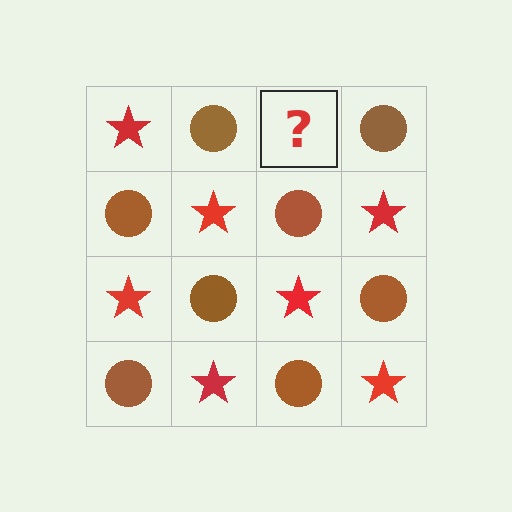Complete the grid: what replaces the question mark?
The question mark should be replaced with a red star.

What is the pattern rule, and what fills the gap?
The rule is that it alternates red star and brown circle in a checkerboard pattern. The gap should be filled with a red star.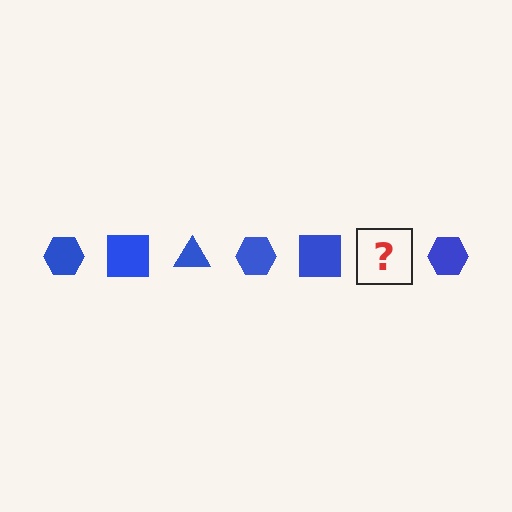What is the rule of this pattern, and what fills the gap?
The rule is that the pattern cycles through hexagon, square, triangle shapes in blue. The gap should be filled with a blue triangle.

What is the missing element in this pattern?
The missing element is a blue triangle.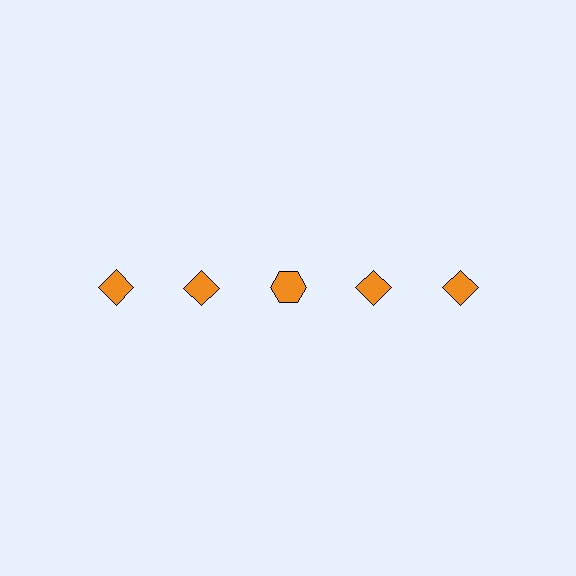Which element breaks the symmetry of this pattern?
The orange hexagon in the top row, center column breaks the symmetry. All other shapes are orange diamonds.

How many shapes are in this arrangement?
There are 5 shapes arranged in a grid pattern.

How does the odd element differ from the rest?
It has a different shape: hexagon instead of diamond.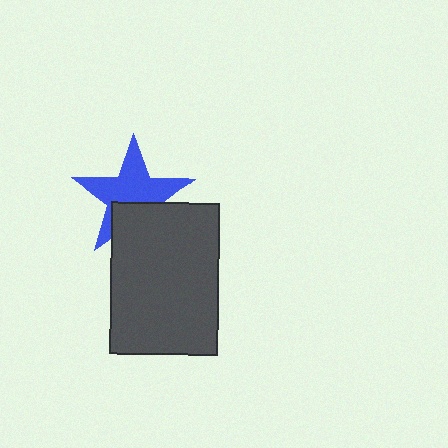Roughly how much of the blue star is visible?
Most of it is visible (roughly 67%).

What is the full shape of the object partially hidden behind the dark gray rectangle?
The partially hidden object is a blue star.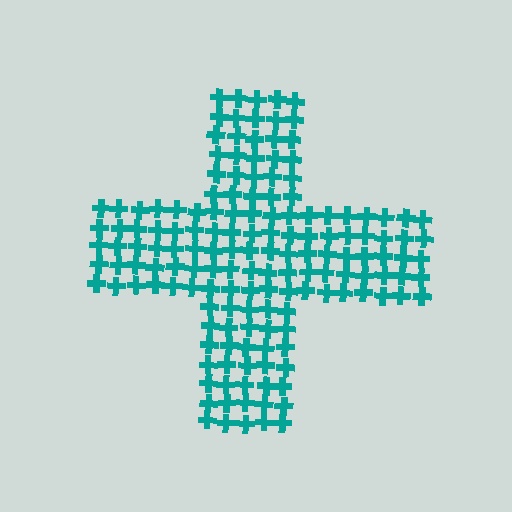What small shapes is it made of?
It is made of small crosses.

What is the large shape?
The large shape is a cross.